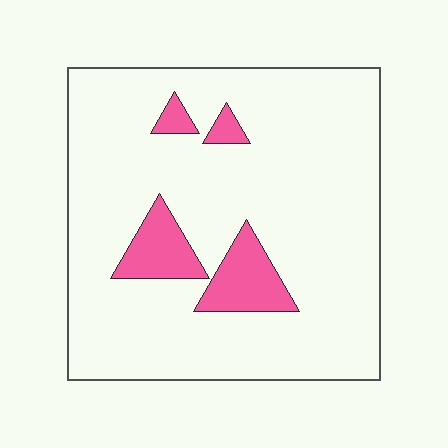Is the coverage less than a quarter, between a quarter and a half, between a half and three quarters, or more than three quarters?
Less than a quarter.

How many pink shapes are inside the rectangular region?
4.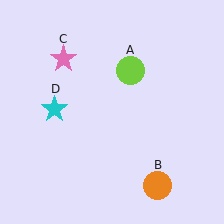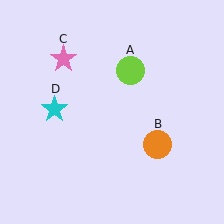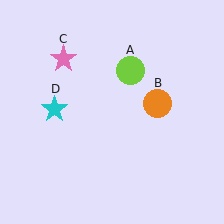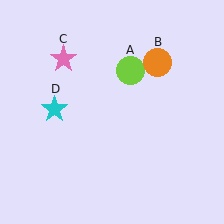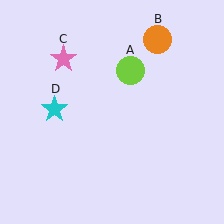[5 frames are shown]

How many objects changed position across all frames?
1 object changed position: orange circle (object B).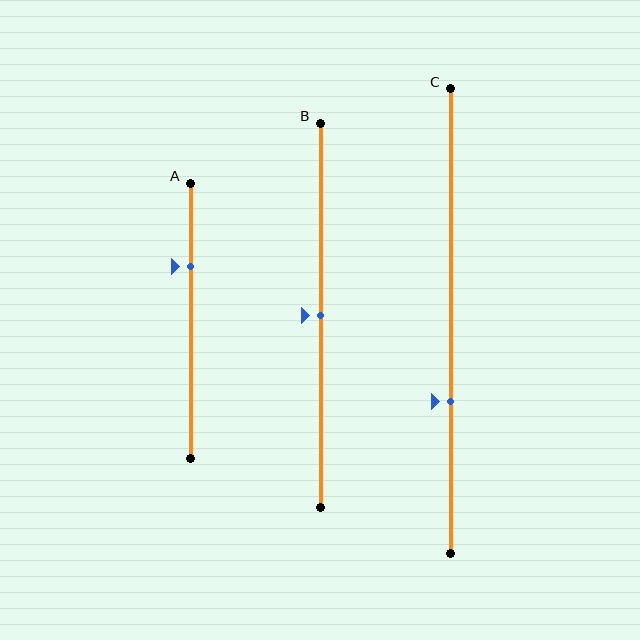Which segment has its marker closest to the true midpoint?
Segment B has its marker closest to the true midpoint.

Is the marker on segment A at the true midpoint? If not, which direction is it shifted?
No, the marker on segment A is shifted upward by about 20% of the segment length.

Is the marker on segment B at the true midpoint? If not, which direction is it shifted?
Yes, the marker on segment B is at the true midpoint.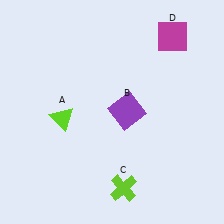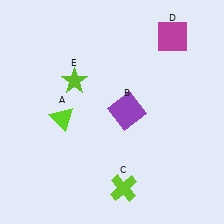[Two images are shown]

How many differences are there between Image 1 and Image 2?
There is 1 difference between the two images.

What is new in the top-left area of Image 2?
A lime star (E) was added in the top-left area of Image 2.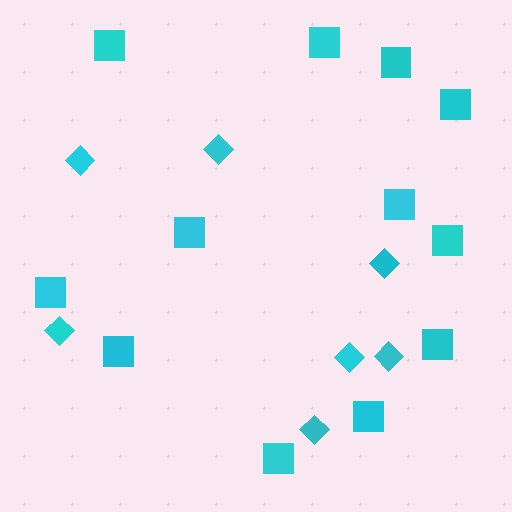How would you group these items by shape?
There are 2 groups: one group of squares (12) and one group of diamonds (7).